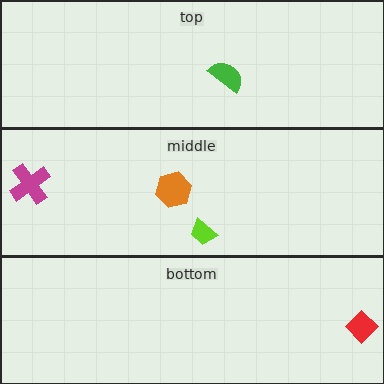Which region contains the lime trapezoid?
The middle region.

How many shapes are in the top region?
1.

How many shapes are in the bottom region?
1.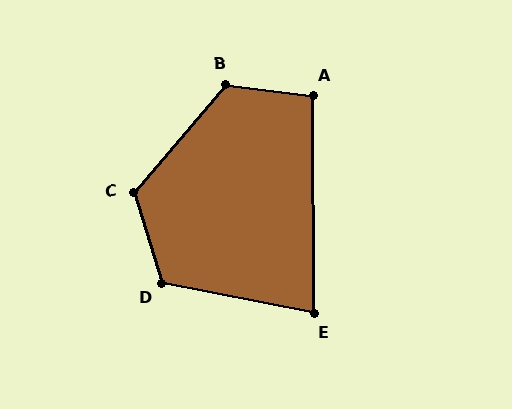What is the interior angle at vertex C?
Approximately 122 degrees (obtuse).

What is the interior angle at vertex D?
Approximately 118 degrees (obtuse).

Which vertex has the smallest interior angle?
E, at approximately 79 degrees.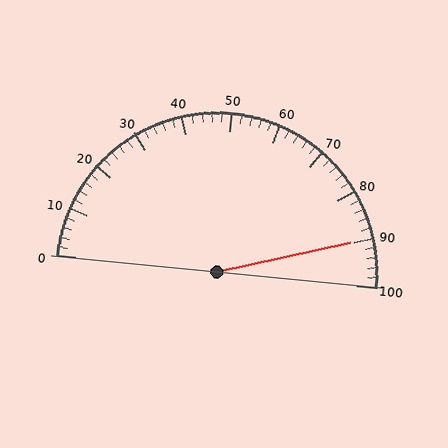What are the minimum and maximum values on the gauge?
The gauge ranges from 0 to 100.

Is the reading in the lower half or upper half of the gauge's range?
The reading is in the upper half of the range (0 to 100).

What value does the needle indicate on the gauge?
The needle indicates approximately 90.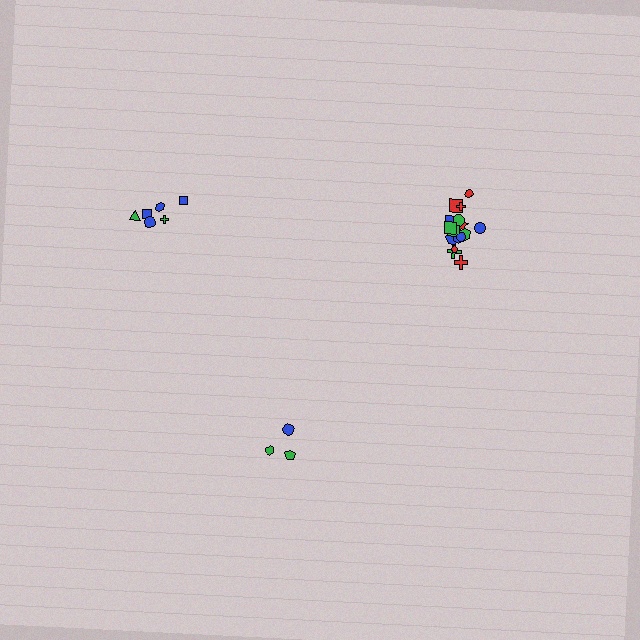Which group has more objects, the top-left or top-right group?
The top-right group.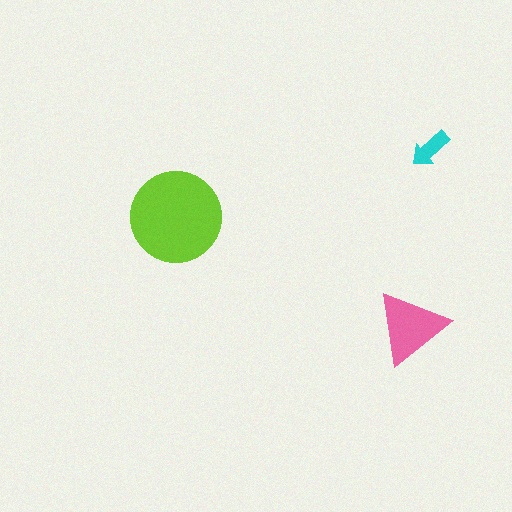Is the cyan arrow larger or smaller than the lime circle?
Smaller.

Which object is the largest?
The lime circle.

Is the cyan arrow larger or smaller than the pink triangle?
Smaller.